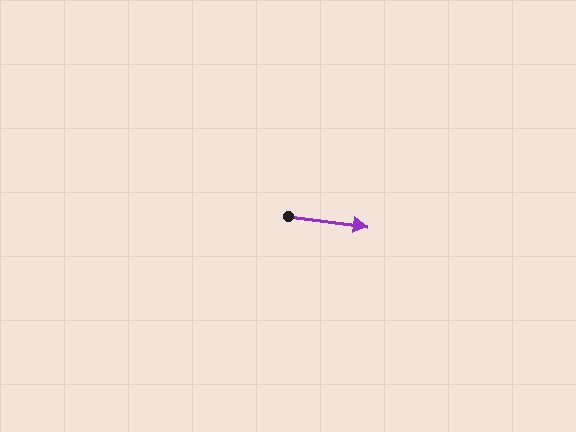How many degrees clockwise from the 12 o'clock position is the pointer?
Approximately 97 degrees.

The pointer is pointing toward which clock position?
Roughly 3 o'clock.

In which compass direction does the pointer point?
East.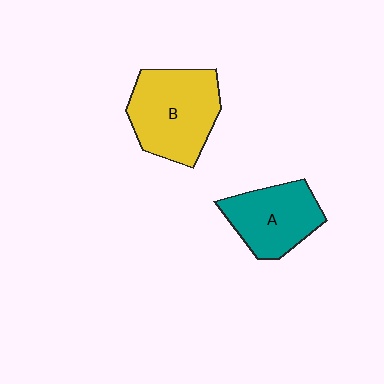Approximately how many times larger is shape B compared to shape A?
Approximately 1.3 times.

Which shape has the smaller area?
Shape A (teal).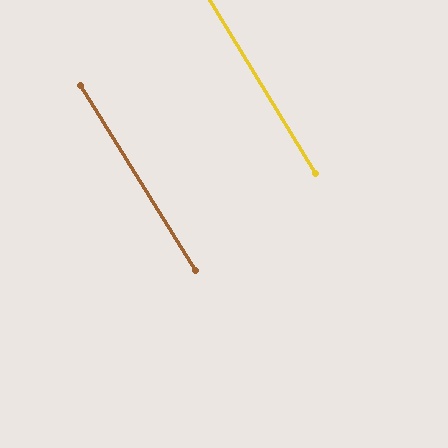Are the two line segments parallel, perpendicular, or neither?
Parallel — their directions differ by only 0.7°.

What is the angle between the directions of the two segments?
Approximately 1 degree.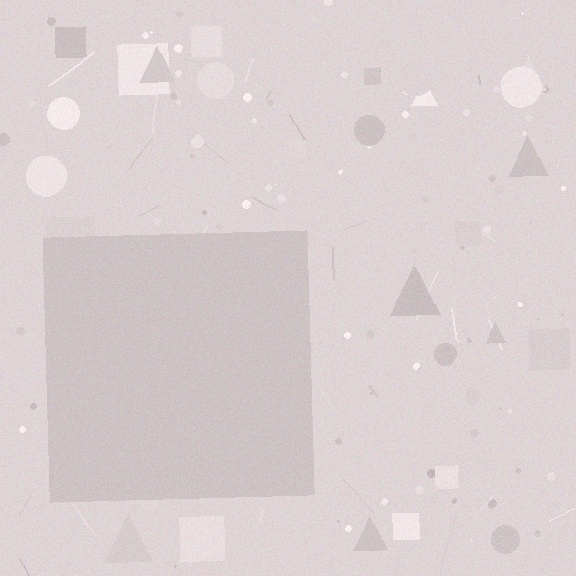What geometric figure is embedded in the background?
A square is embedded in the background.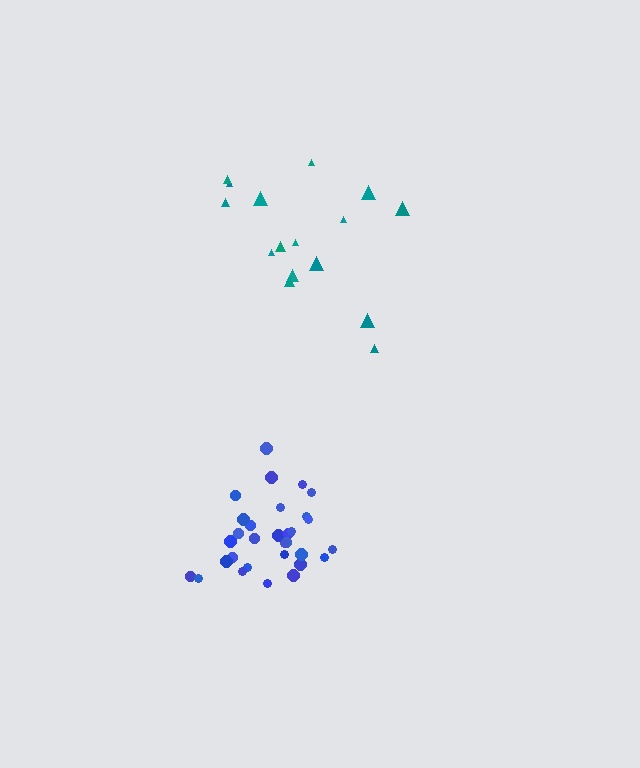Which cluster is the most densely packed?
Blue.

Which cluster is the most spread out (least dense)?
Teal.